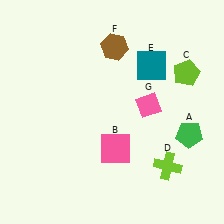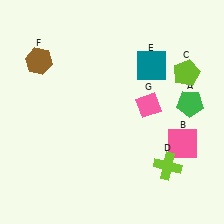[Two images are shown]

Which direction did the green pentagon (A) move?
The green pentagon (A) moved up.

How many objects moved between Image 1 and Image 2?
3 objects moved between the two images.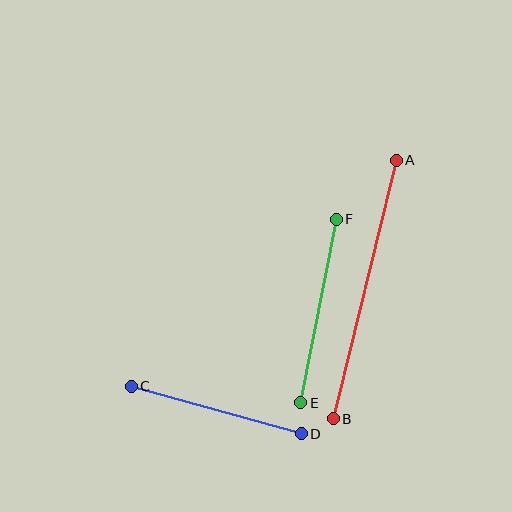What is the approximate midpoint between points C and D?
The midpoint is at approximately (216, 410) pixels.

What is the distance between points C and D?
The distance is approximately 177 pixels.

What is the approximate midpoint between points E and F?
The midpoint is at approximately (319, 311) pixels.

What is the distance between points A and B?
The distance is approximately 266 pixels.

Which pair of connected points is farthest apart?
Points A and B are farthest apart.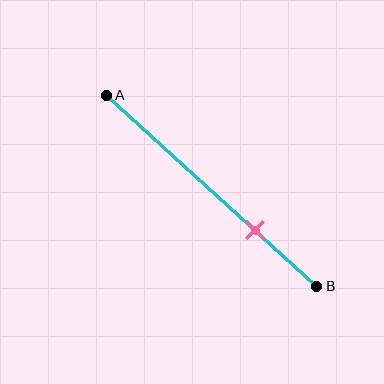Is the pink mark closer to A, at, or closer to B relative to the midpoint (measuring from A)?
The pink mark is closer to point B than the midpoint of segment AB.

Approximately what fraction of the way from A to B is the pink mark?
The pink mark is approximately 70% of the way from A to B.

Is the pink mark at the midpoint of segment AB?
No, the mark is at about 70% from A, not at the 50% midpoint.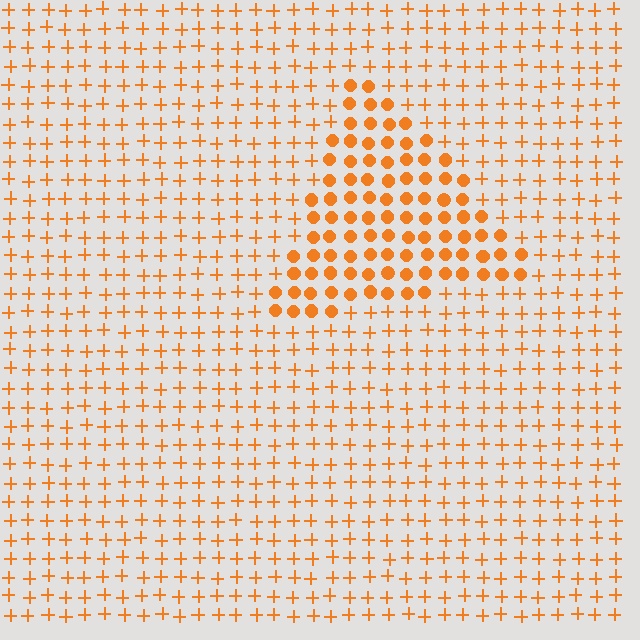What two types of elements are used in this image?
The image uses circles inside the triangle region and plus signs outside it.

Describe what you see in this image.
The image is filled with small orange elements arranged in a uniform grid. A triangle-shaped region contains circles, while the surrounding area contains plus signs. The boundary is defined purely by the change in element shape.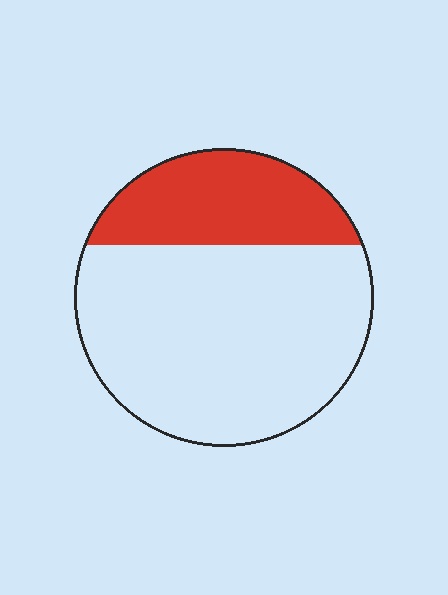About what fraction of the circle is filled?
About one quarter (1/4).